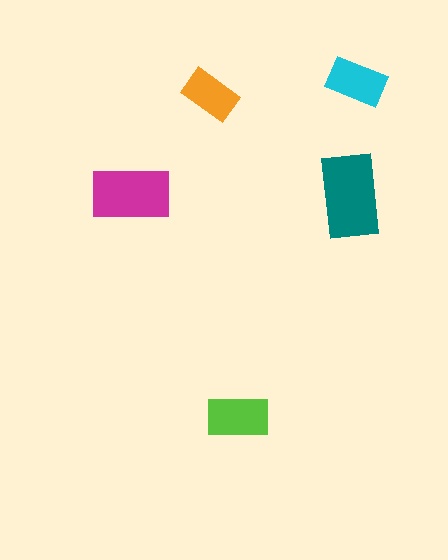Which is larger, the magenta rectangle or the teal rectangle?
The teal one.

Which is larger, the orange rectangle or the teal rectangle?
The teal one.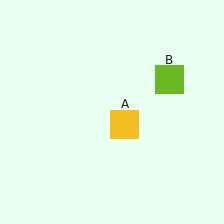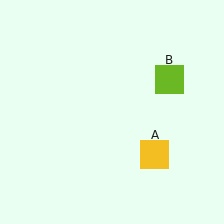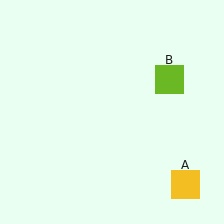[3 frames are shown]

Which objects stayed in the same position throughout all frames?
Lime square (object B) remained stationary.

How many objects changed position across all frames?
1 object changed position: yellow square (object A).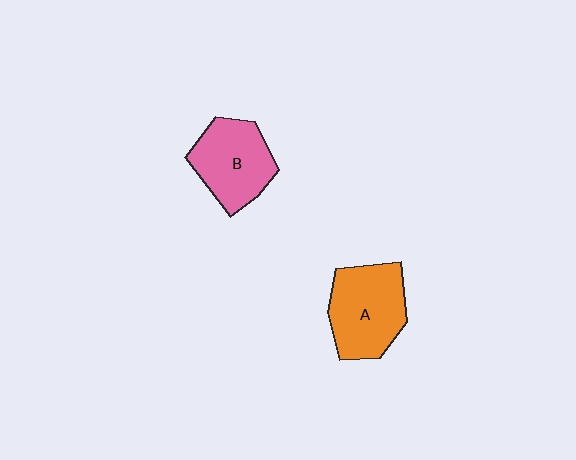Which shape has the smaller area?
Shape B (pink).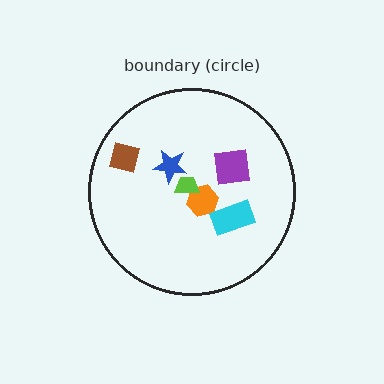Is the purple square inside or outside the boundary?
Inside.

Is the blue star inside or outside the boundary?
Inside.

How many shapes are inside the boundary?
6 inside, 0 outside.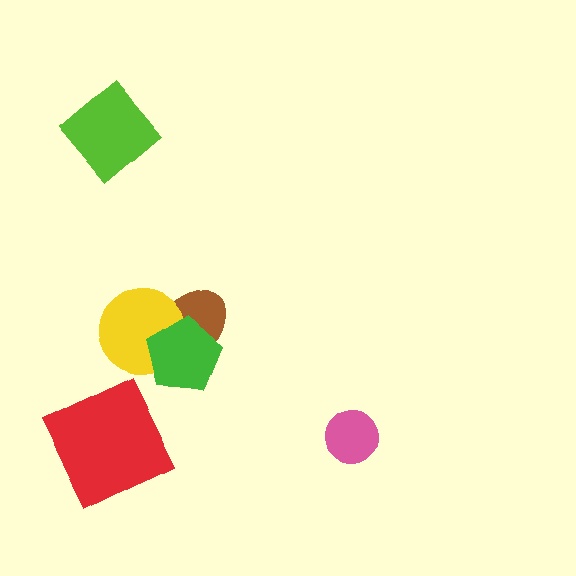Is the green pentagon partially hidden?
No, no other shape covers it.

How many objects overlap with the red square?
0 objects overlap with the red square.